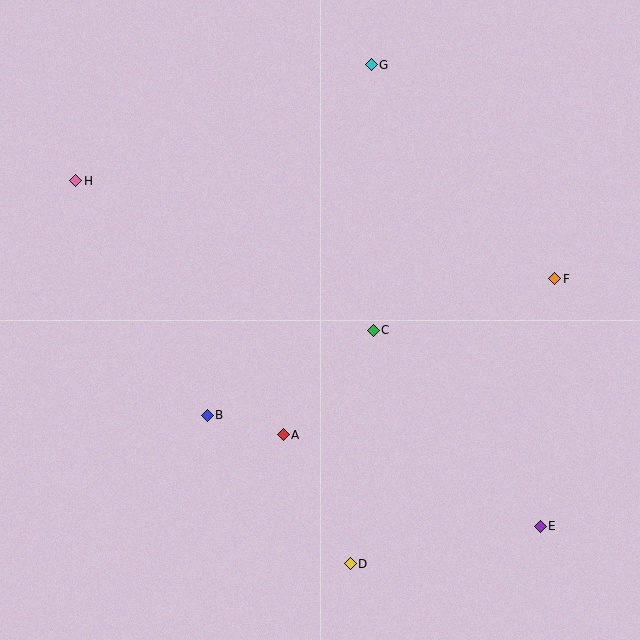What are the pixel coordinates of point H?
Point H is at (76, 181).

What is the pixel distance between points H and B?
The distance between H and B is 269 pixels.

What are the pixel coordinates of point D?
Point D is at (350, 564).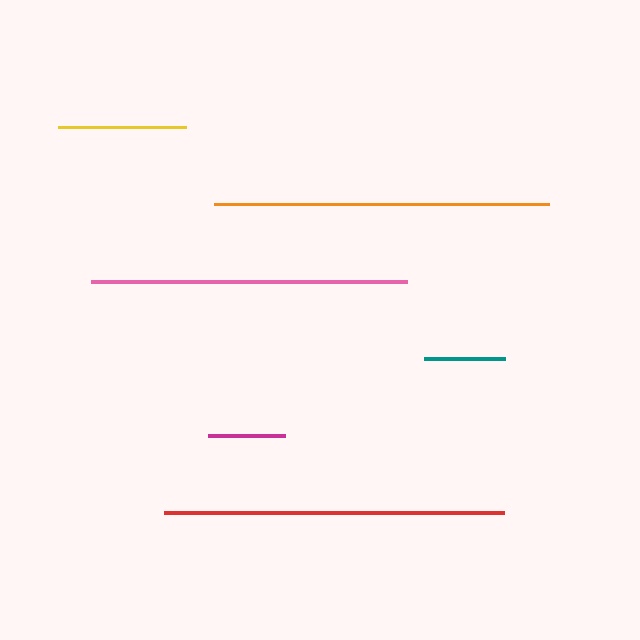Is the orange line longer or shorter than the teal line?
The orange line is longer than the teal line.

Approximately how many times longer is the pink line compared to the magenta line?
The pink line is approximately 4.1 times the length of the magenta line.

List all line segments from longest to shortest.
From longest to shortest: red, orange, pink, yellow, teal, magenta.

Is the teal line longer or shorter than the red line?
The red line is longer than the teal line.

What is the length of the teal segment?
The teal segment is approximately 81 pixels long.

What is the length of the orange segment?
The orange segment is approximately 335 pixels long.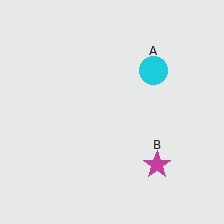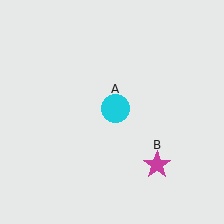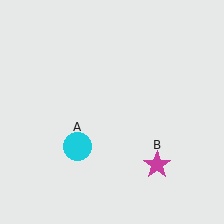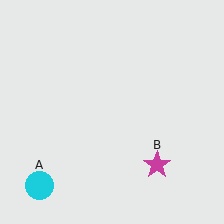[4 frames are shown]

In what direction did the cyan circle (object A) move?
The cyan circle (object A) moved down and to the left.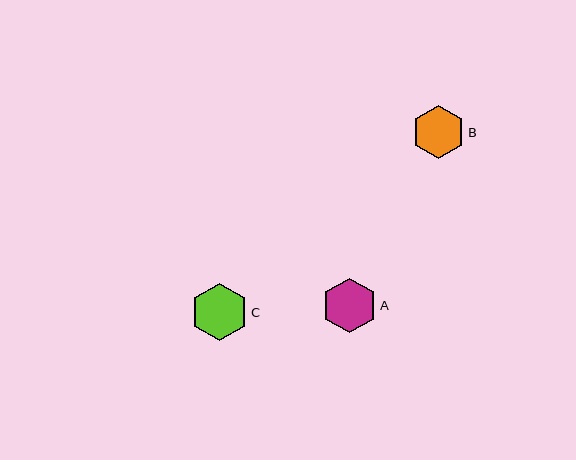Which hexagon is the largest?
Hexagon C is the largest with a size of approximately 57 pixels.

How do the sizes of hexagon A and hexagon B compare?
Hexagon A and hexagon B are approximately the same size.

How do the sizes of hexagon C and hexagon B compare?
Hexagon C and hexagon B are approximately the same size.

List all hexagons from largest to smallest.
From largest to smallest: C, A, B.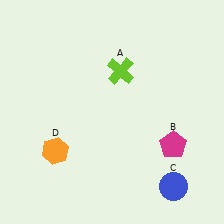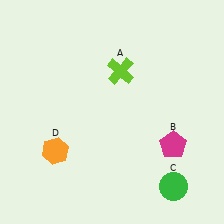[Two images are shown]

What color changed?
The circle (C) changed from blue in Image 1 to green in Image 2.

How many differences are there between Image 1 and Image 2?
There is 1 difference between the two images.